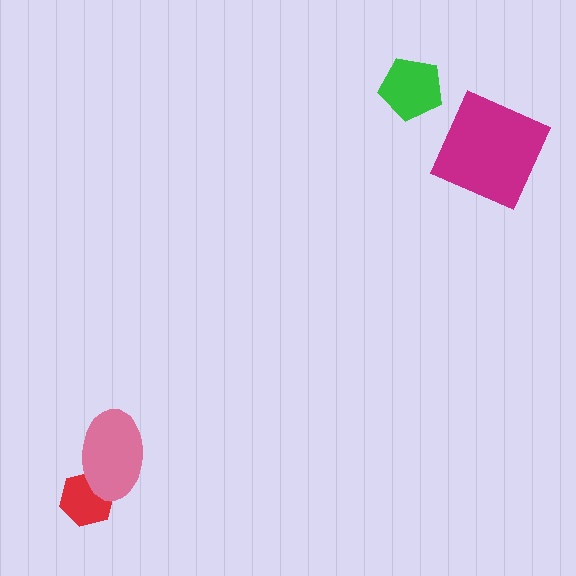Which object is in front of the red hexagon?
The pink ellipse is in front of the red hexagon.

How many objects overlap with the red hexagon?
1 object overlaps with the red hexagon.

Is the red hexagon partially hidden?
Yes, it is partially covered by another shape.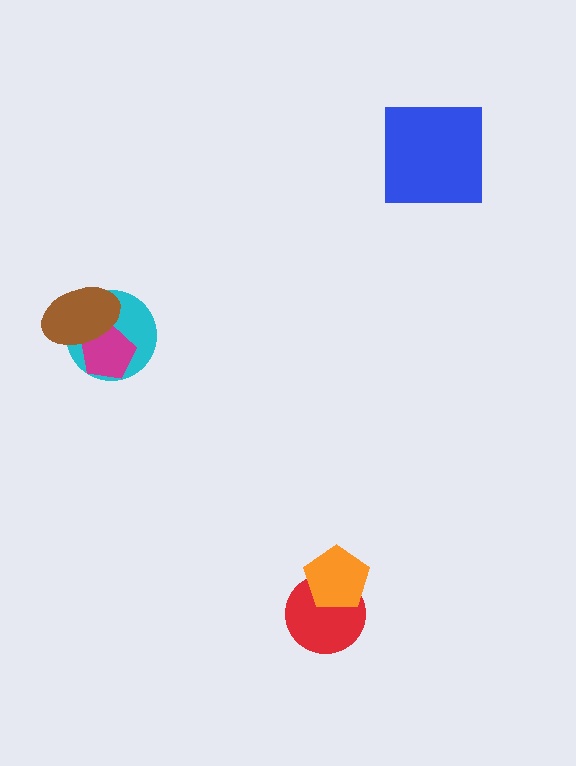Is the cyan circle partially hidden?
Yes, it is partially covered by another shape.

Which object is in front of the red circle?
The orange pentagon is in front of the red circle.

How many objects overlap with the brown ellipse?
2 objects overlap with the brown ellipse.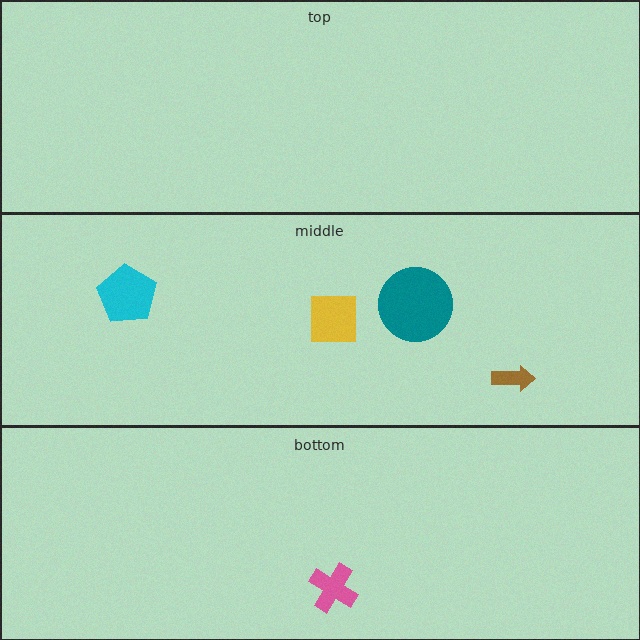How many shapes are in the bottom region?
1.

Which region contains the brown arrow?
The middle region.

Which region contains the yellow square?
The middle region.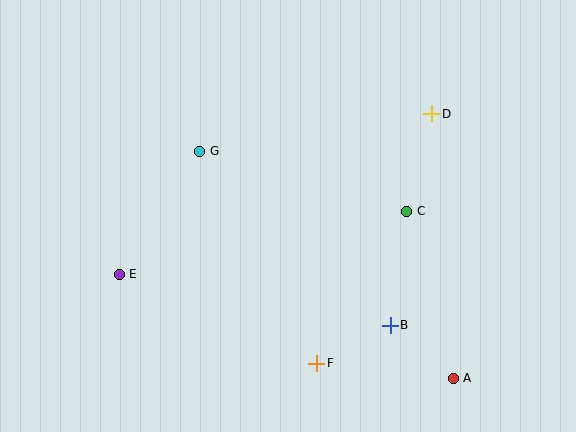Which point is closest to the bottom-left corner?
Point E is closest to the bottom-left corner.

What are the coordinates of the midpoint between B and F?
The midpoint between B and F is at (353, 344).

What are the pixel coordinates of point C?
Point C is at (407, 211).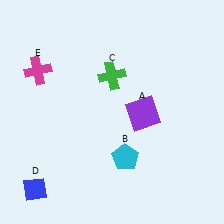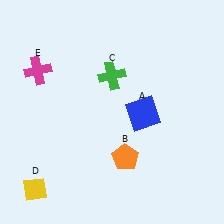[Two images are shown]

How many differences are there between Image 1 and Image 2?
There are 3 differences between the two images.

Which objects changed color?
A changed from purple to blue. B changed from cyan to orange. D changed from blue to yellow.